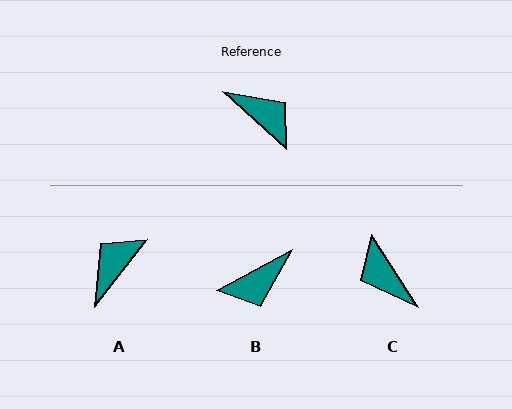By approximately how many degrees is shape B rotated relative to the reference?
Approximately 110 degrees clockwise.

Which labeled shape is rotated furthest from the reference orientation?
C, about 165 degrees away.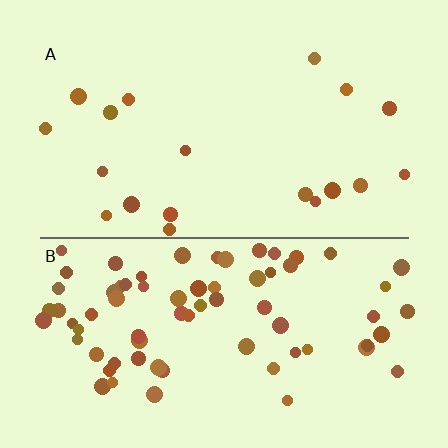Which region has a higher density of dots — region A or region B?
B (the bottom).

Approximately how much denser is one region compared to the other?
Approximately 3.9× — region B over region A.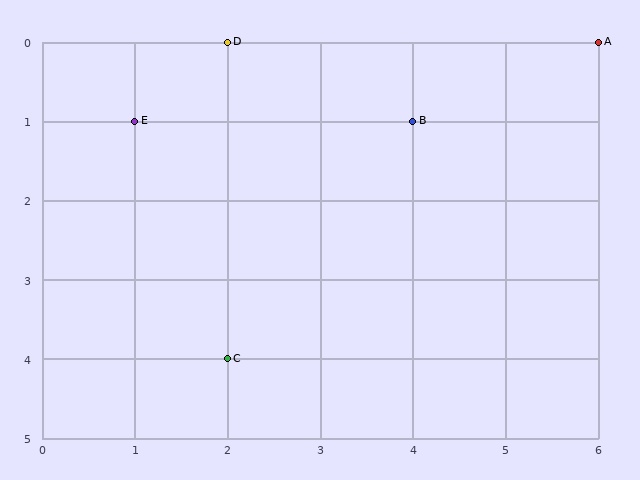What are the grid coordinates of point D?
Point D is at grid coordinates (2, 0).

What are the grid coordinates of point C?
Point C is at grid coordinates (2, 4).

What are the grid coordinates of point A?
Point A is at grid coordinates (6, 0).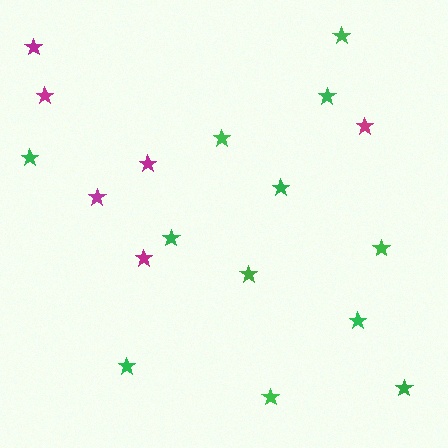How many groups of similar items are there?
There are 2 groups: one group of green stars (12) and one group of magenta stars (6).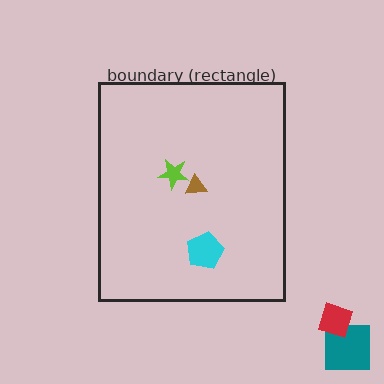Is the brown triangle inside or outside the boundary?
Inside.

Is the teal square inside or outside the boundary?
Outside.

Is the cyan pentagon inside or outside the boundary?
Inside.